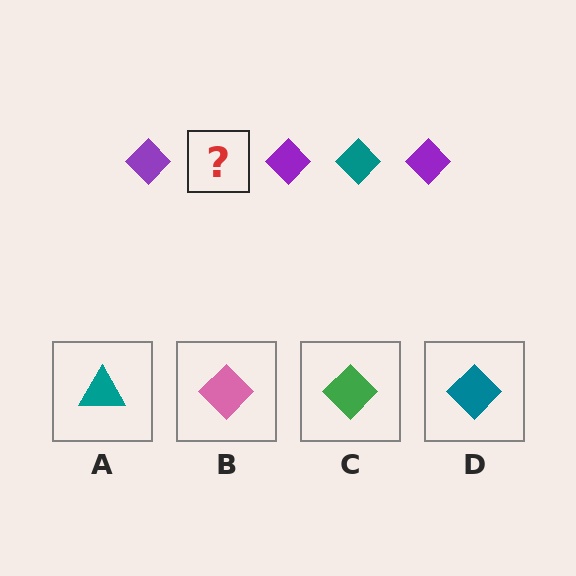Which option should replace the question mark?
Option D.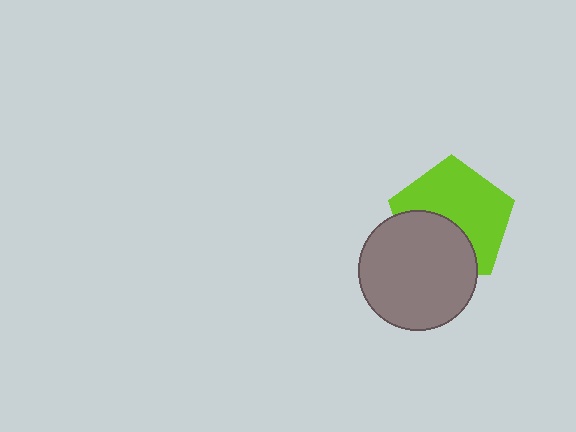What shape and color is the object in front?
The object in front is a gray circle.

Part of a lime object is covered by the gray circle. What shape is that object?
It is a pentagon.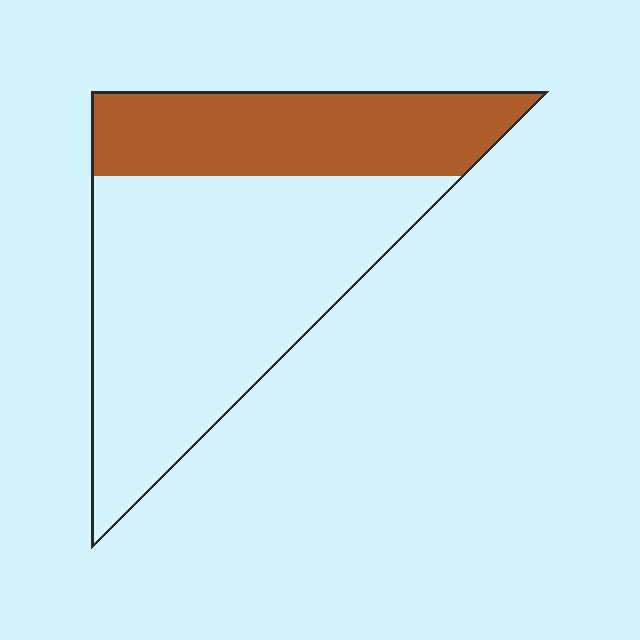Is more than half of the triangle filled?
No.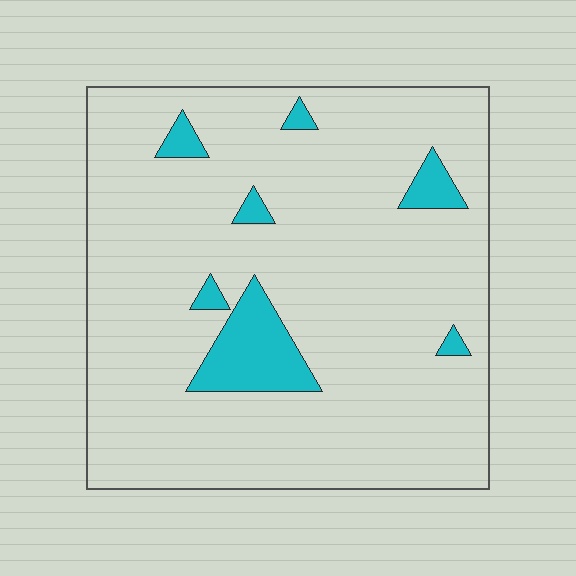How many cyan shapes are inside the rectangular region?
7.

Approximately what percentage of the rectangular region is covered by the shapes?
Approximately 10%.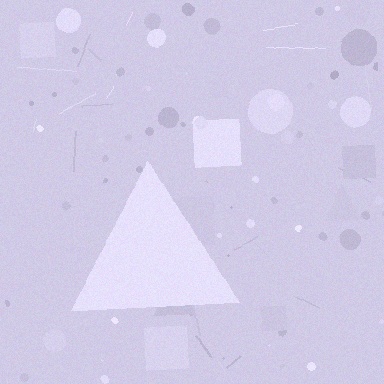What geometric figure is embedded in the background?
A triangle is embedded in the background.